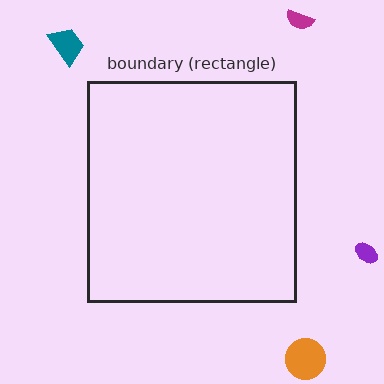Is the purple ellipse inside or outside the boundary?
Outside.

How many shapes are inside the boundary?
0 inside, 4 outside.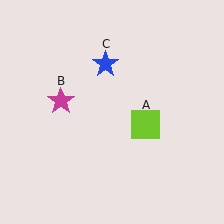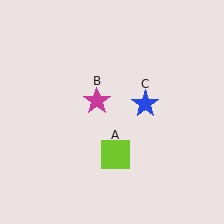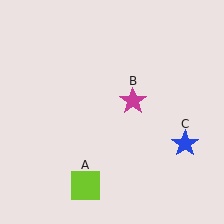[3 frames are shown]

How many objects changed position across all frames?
3 objects changed position: lime square (object A), magenta star (object B), blue star (object C).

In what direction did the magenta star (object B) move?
The magenta star (object B) moved right.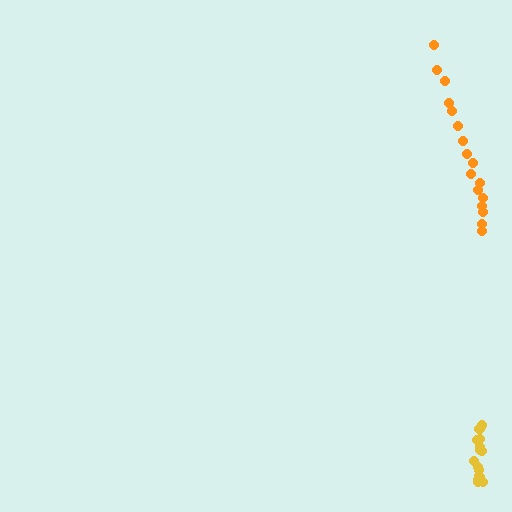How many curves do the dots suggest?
There are 2 distinct paths.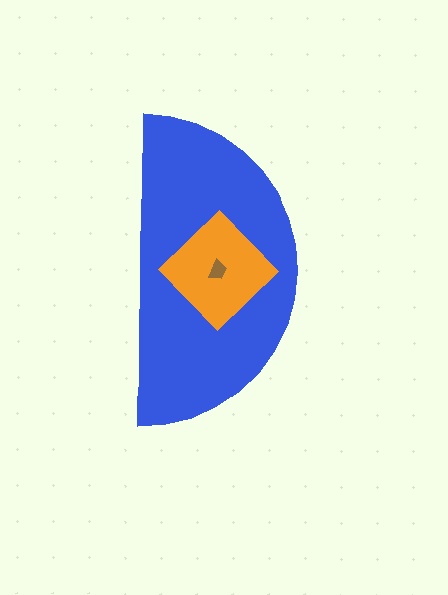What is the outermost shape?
The blue semicircle.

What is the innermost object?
The brown trapezoid.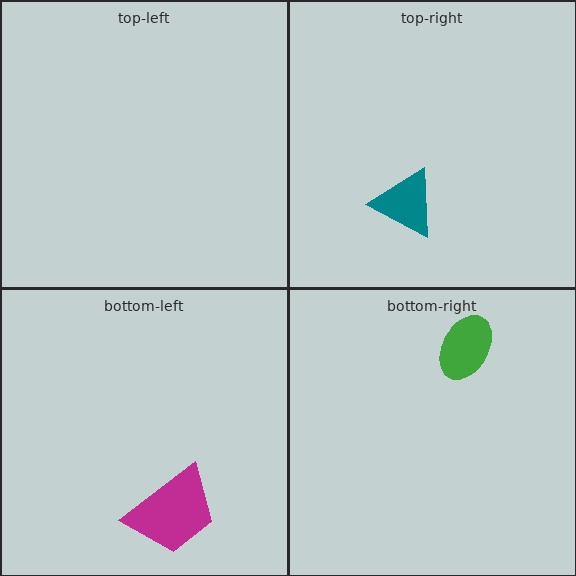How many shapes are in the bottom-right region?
1.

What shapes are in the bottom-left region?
The magenta trapezoid.